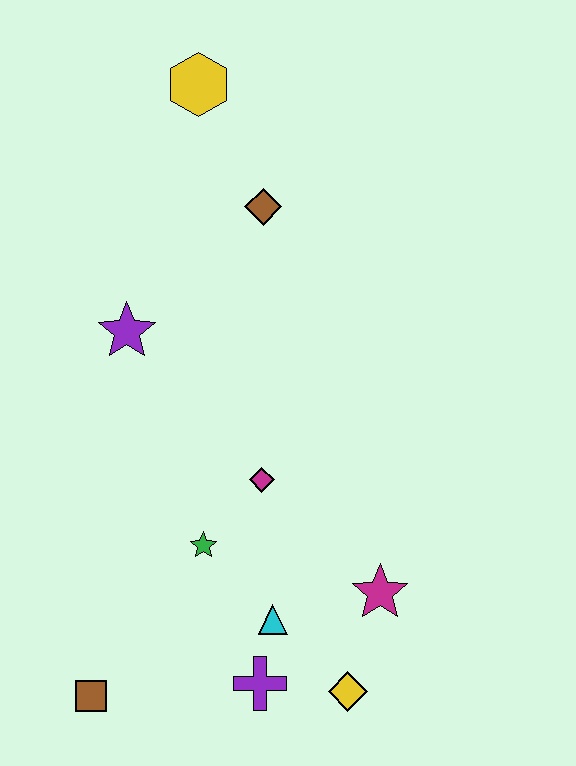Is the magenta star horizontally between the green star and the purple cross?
No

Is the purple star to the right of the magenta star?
No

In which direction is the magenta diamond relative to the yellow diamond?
The magenta diamond is above the yellow diamond.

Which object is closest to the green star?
The magenta diamond is closest to the green star.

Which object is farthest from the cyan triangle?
The yellow hexagon is farthest from the cyan triangle.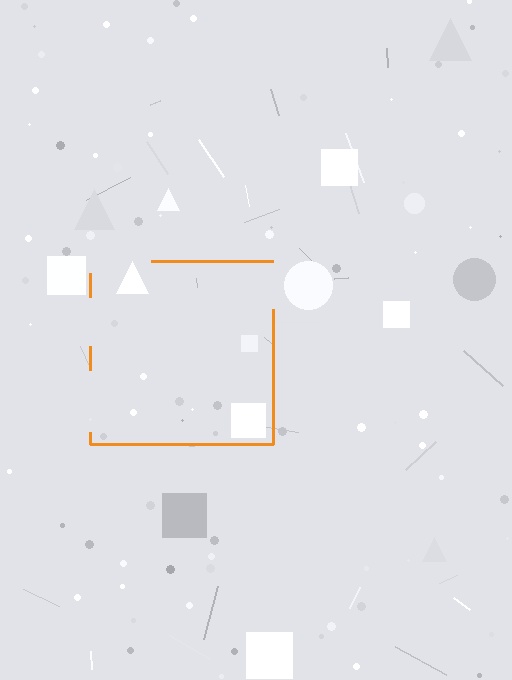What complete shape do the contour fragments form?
The contour fragments form a square.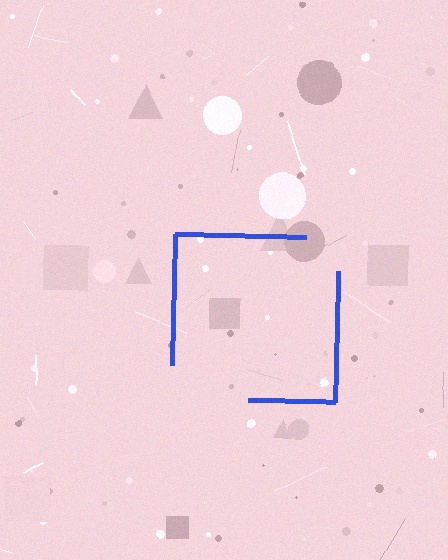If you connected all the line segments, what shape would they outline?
They would outline a square.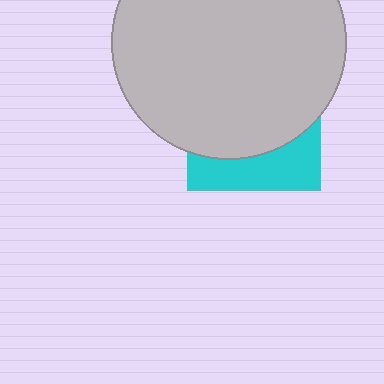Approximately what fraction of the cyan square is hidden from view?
Roughly 69% of the cyan square is hidden behind the light gray circle.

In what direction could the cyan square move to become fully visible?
The cyan square could move down. That would shift it out from behind the light gray circle entirely.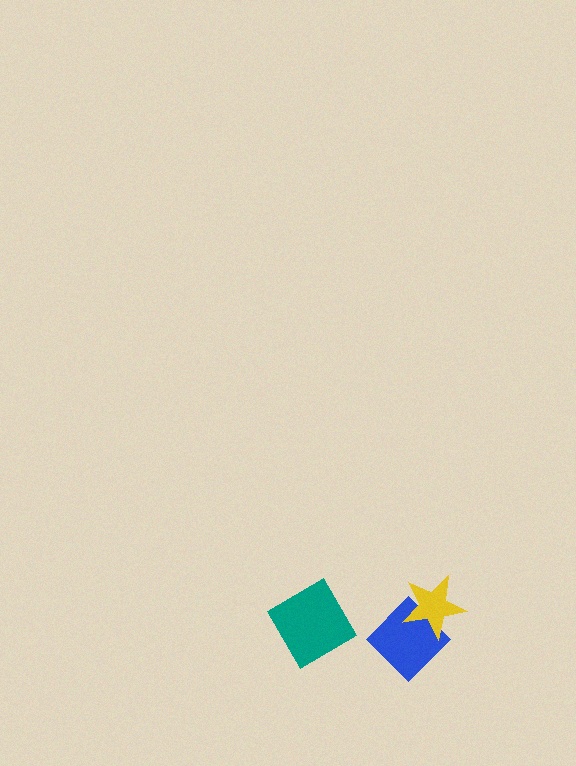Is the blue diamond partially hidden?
Yes, it is partially covered by another shape.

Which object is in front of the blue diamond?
The yellow star is in front of the blue diamond.